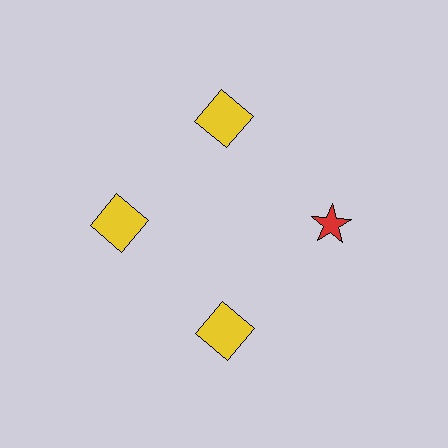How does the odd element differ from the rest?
It differs in both color (red instead of yellow) and shape (star instead of square).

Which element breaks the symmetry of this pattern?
The red star at roughly the 3 o'clock position breaks the symmetry. All other shapes are yellow squares.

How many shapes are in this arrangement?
There are 4 shapes arranged in a ring pattern.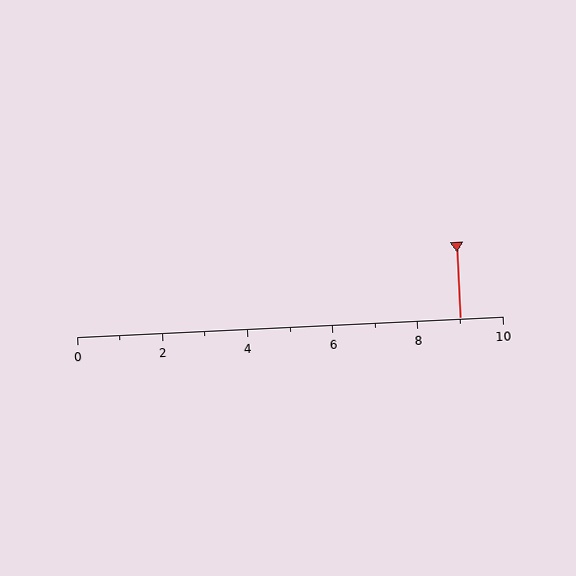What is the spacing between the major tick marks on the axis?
The major ticks are spaced 2 apart.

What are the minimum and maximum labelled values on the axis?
The axis runs from 0 to 10.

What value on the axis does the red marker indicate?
The marker indicates approximately 9.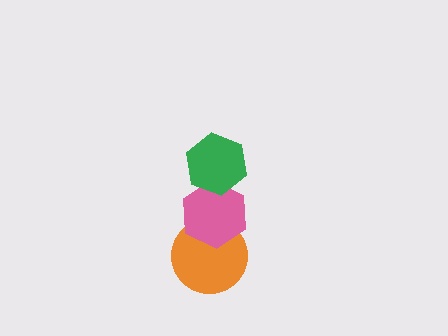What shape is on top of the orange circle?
The pink hexagon is on top of the orange circle.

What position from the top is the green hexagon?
The green hexagon is 1st from the top.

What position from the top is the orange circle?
The orange circle is 3rd from the top.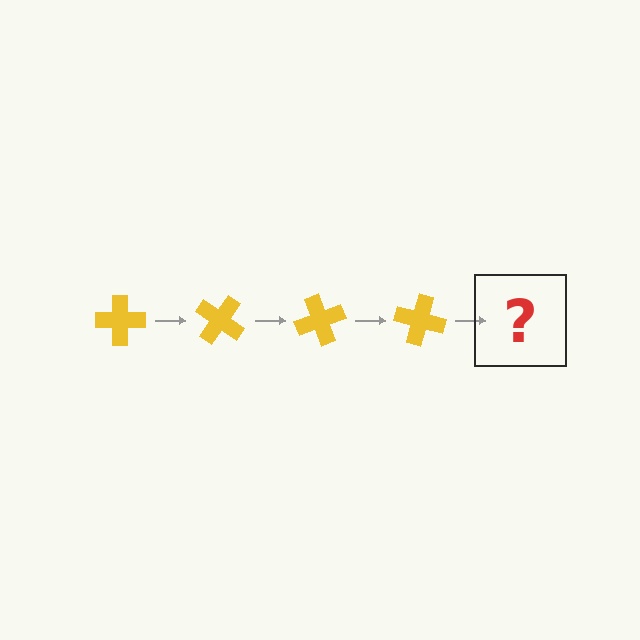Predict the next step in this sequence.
The next step is a yellow cross rotated 140 degrees.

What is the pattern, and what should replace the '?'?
The pattern is that the cross rotates 35 degrees each step. The '?' should be a yellow cross rotated 140 degrees.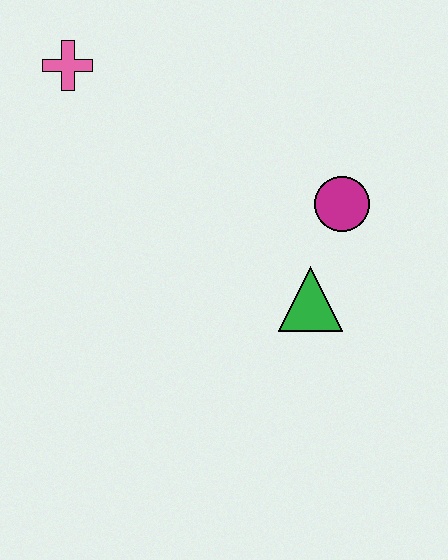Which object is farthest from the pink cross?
The green triangle is farthest from the pink cross.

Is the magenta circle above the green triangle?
Yes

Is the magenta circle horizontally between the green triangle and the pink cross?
No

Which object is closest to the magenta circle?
The green triangle is closest to the magenta circle.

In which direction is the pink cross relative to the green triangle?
The pink cross is to the left of the green triangle.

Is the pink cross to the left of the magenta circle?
Yes